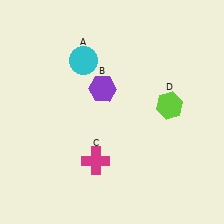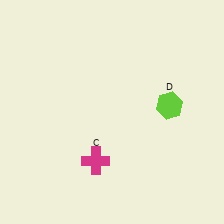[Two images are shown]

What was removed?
The cyan circle (A), the purple hexagon (B) were removed in Image 2.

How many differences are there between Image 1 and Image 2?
There are 2 differences between the two images.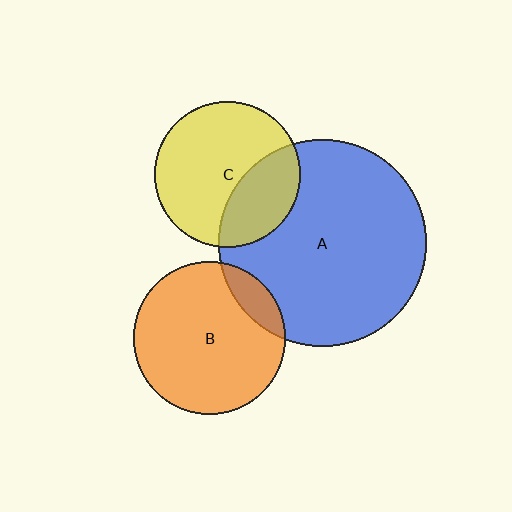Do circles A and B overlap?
Yes.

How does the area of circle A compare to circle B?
Approximately 1.9 times.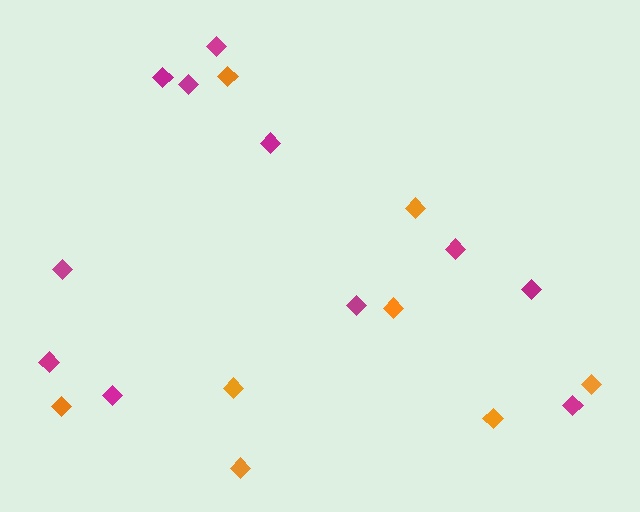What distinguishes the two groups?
There are 2 groups: one group of orange diamonds (8) and one group of magenta diamonds (11).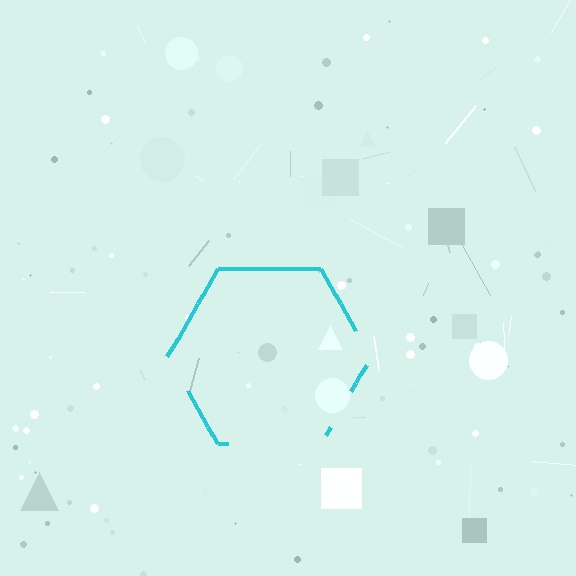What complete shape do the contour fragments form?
The contour fragments form a hexagon.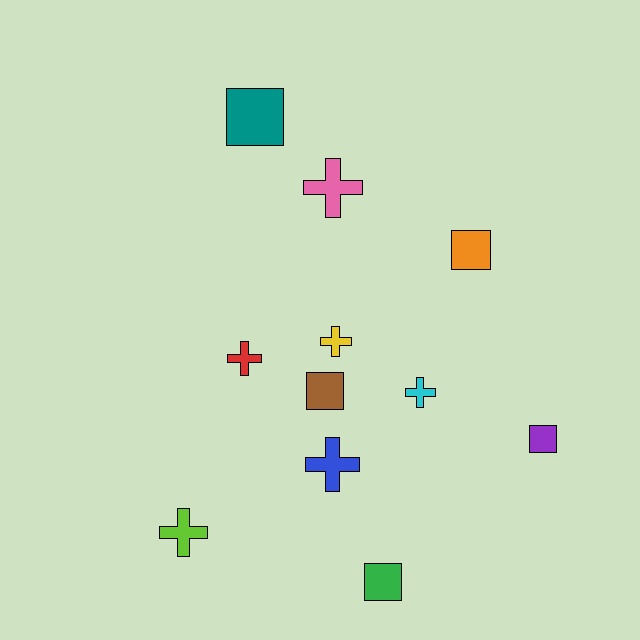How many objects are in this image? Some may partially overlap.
There are 11 objects.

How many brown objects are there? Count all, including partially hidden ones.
There is 1 brown object.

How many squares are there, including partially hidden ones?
There are 5 squares.